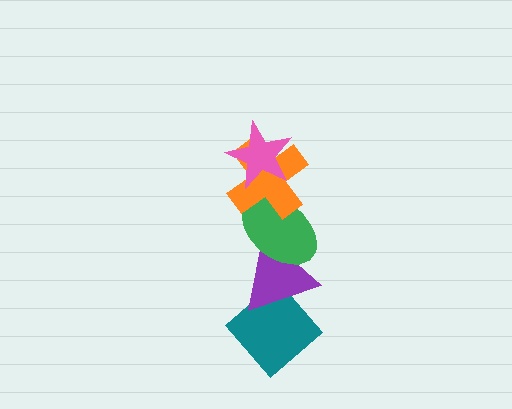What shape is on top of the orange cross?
The pink star is on top of the orange cross.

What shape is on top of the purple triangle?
The green ellipse is on top of the purple triangle.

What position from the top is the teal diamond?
The teal diamond is 5th from the top.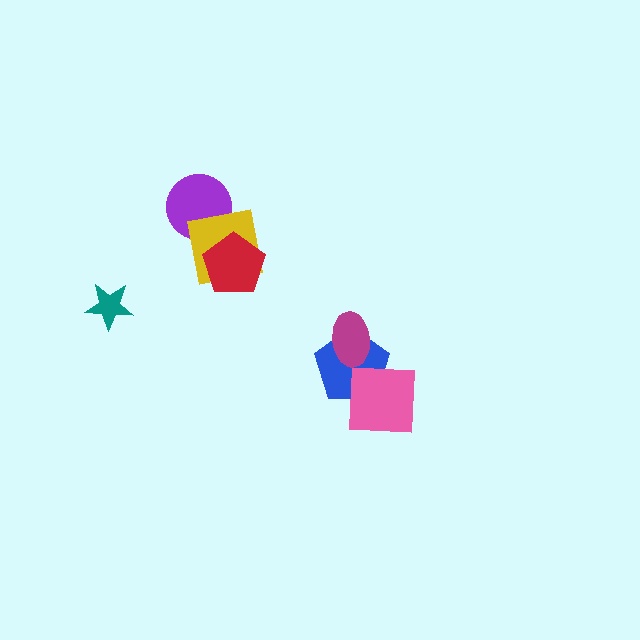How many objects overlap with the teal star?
0 objects overlap with the teal star.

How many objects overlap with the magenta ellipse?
1 object overlaps with the magenta ellipse.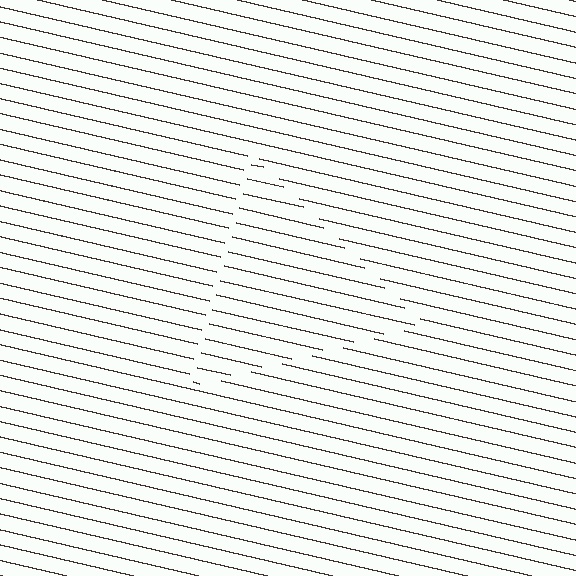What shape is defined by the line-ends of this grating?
An illusory triangle. The interior of the shape contains the same grating, shifted by half a period — the contour is defined by the phase discontinuity where line-ends from the inner and outer gratings abut.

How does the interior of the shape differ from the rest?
The interior of the shape contains the same grating, shifted by half a period — the contour is defined by the phase discontinuity where line-ends from the inner and outer gratings abut.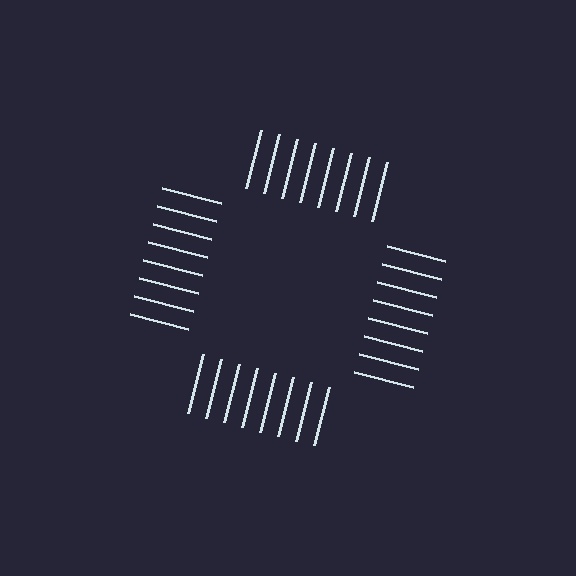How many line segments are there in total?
32 — 8 along each of the 4 edges.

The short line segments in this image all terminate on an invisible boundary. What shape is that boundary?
An illusory square — the line segments terminate on its edges but no continuous stroke is drawn.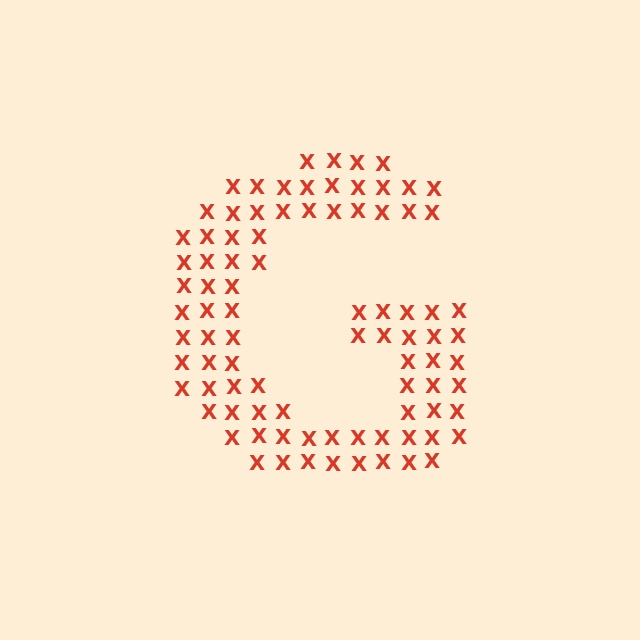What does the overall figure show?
The overall figure shows the letter G.